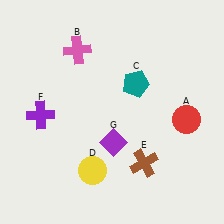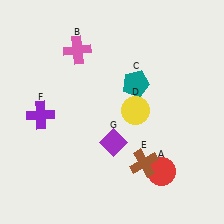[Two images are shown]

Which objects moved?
The objects that moved are: the red circle (A), the yellow circle (D).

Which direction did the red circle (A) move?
The red circle (A) moved down.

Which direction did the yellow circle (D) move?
The yellow circle (D) moved up.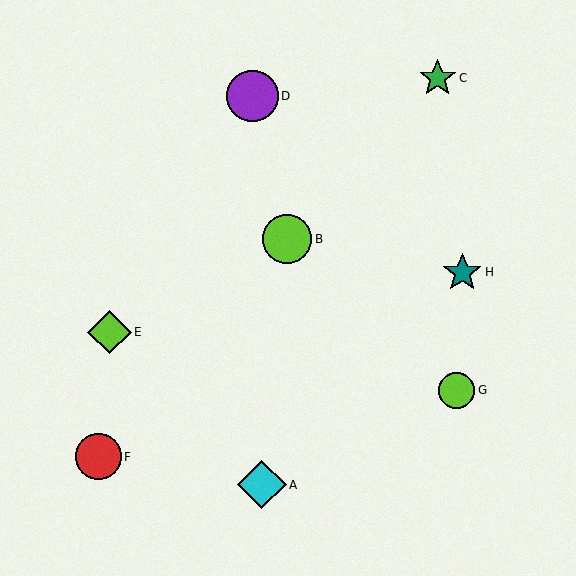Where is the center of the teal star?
The center of the teal star is at (462, 272).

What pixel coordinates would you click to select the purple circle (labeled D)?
Click at (252, 96) to select the purple circle D.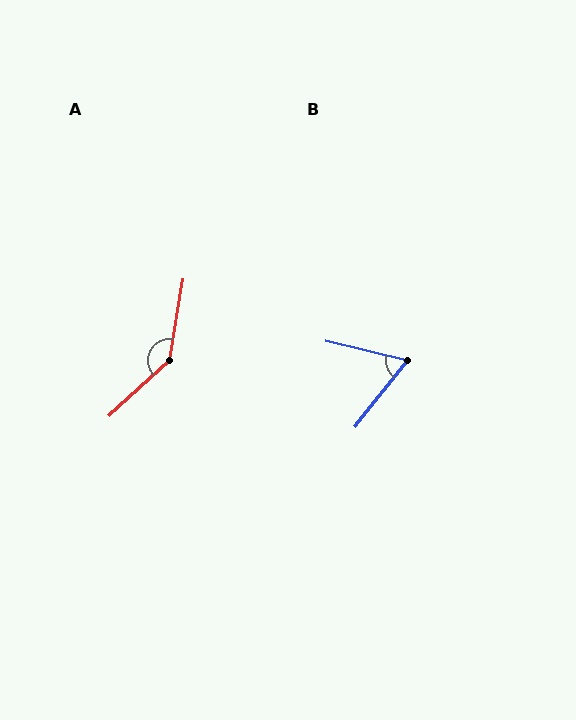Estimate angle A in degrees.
Approximately 142 degrees.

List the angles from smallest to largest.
B (65°), A (142°).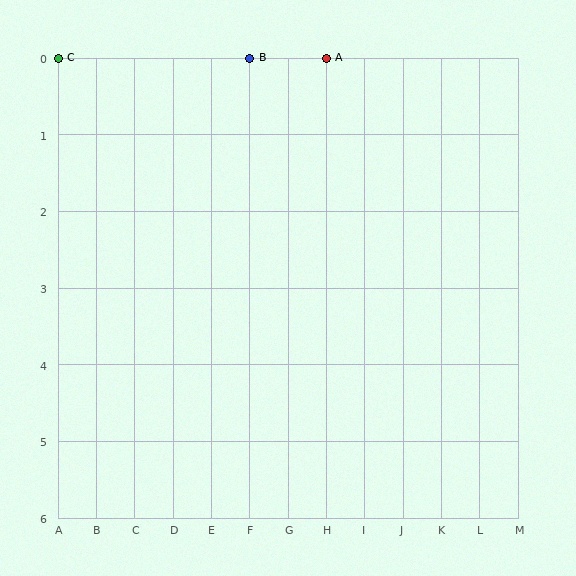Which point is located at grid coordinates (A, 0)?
Point C is at (A, 0).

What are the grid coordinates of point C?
Point C is at grid coordinates (A, 0).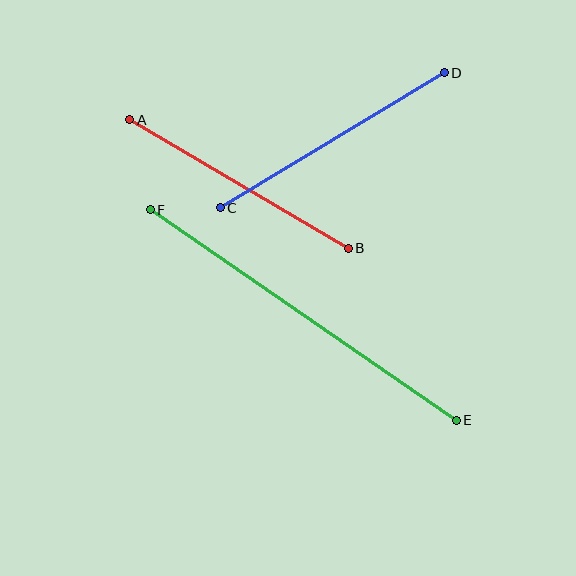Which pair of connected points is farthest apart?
Points E and F are farthest apart.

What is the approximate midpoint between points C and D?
The midpoint is at approximately (332, 140) pixels.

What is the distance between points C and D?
The distance is approximately 261 pixels.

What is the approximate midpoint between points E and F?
The midpoint is at approximately (303, 315) pixels.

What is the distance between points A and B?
The distance is approximately 254 pixels.